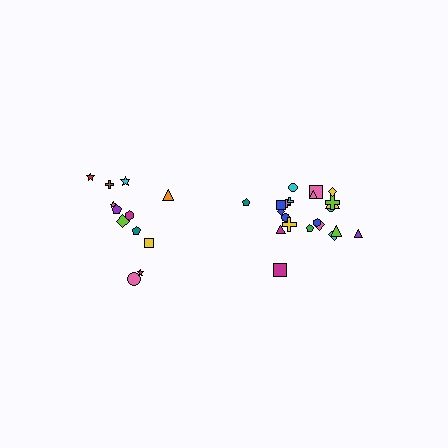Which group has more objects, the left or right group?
The right group.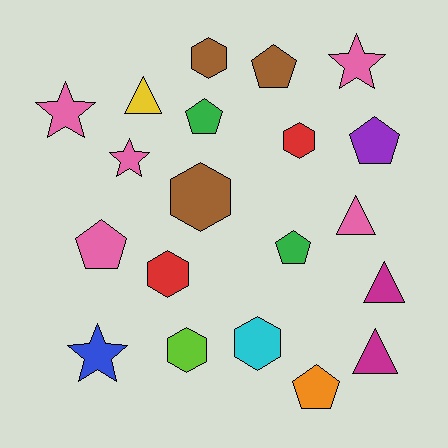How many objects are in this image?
There are 20 objects.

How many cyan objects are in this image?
There is 1 cyan object.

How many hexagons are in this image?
There are 6 hexagons.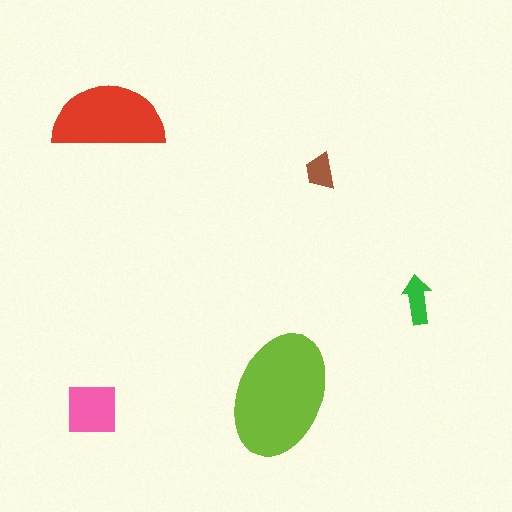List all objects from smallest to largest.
The brown trapezoid, the green arrow, the pink square, the red semicircle, the lime ellipse.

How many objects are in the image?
There are 5 objects in the image.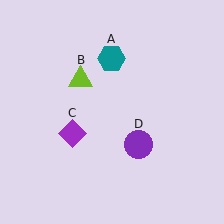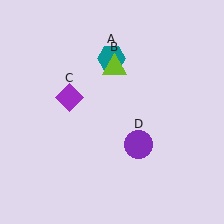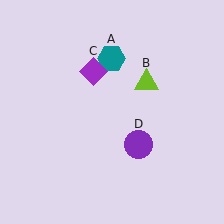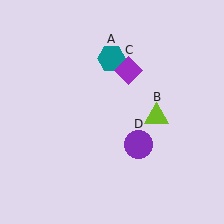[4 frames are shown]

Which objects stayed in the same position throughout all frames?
Teal hexagon (object A) and purple circle (object D) remained stationary.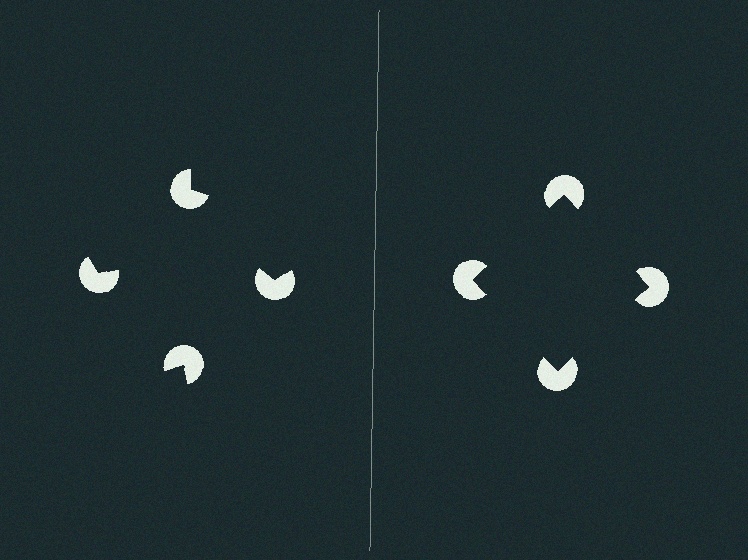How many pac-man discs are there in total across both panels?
8 — 4 on each side.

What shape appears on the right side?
An illusory square.